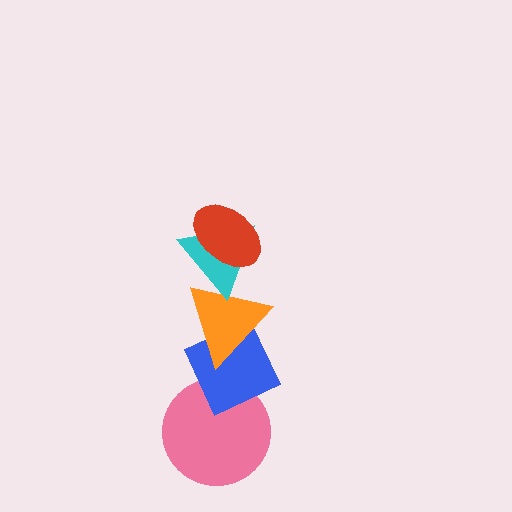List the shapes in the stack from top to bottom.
From top to bottom: the red ellipse, the cyan triangle, the orange triangle, the blue diamond, the pink circle.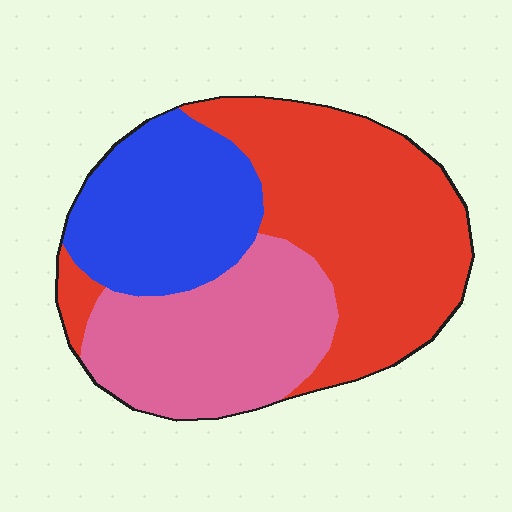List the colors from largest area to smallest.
From largest to smallest: red, pink, blue.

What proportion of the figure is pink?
Pink covers roughly 30% of the figure.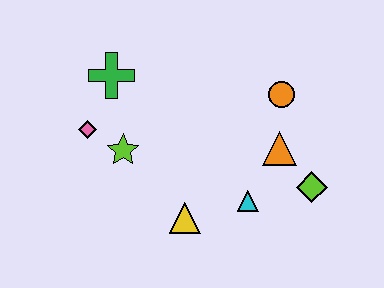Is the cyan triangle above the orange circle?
No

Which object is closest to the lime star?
The pink diamond is closest to the lime star.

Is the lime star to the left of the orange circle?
Yes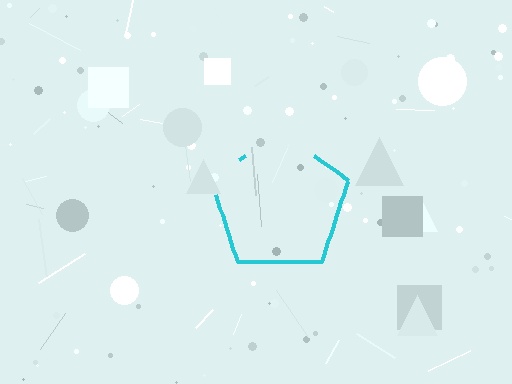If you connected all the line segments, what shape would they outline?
They would outline a pentagon.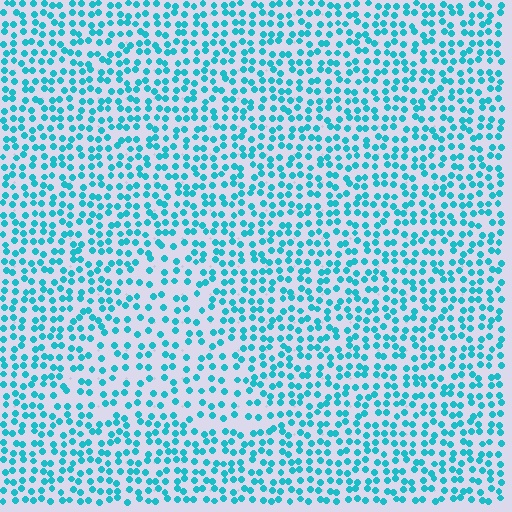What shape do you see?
I see a triangle.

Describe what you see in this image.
The image contains small cyan elements arranged at two different densities. A triangle-shaped region is visible where the elements are less densely packed than the surrounding area.